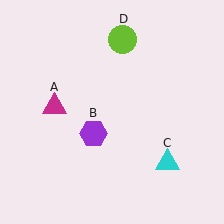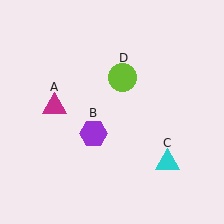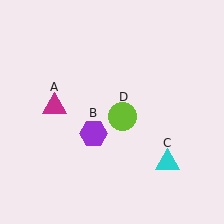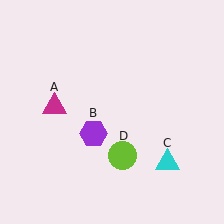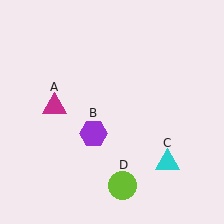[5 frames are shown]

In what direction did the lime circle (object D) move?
The lime circle (object D) moved down.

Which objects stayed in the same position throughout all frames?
Magenta triangle (object A) and purple hexagon (object B) and cyan triangle (object C) remained stationary.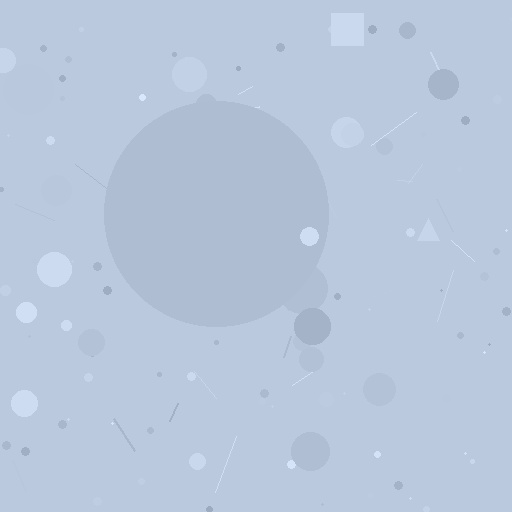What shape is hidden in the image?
A circle is hidden in the image.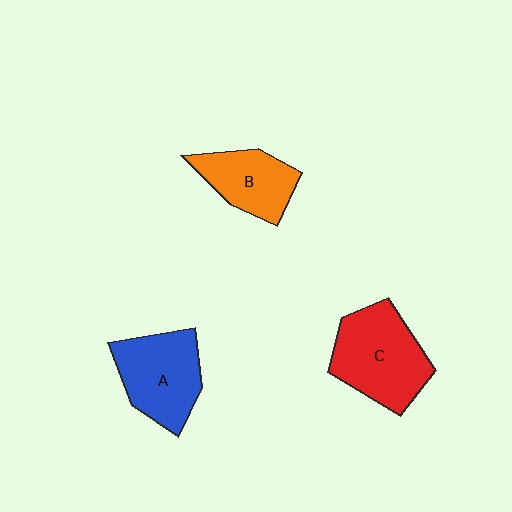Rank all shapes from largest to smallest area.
From largest to smallest: C (red), A (blue), B (orange).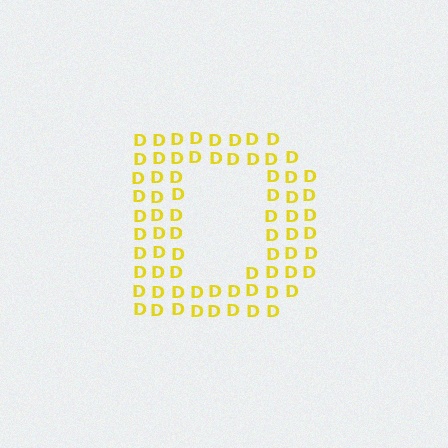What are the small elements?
The small elements are letter D's.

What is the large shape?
The large shape is the letter D.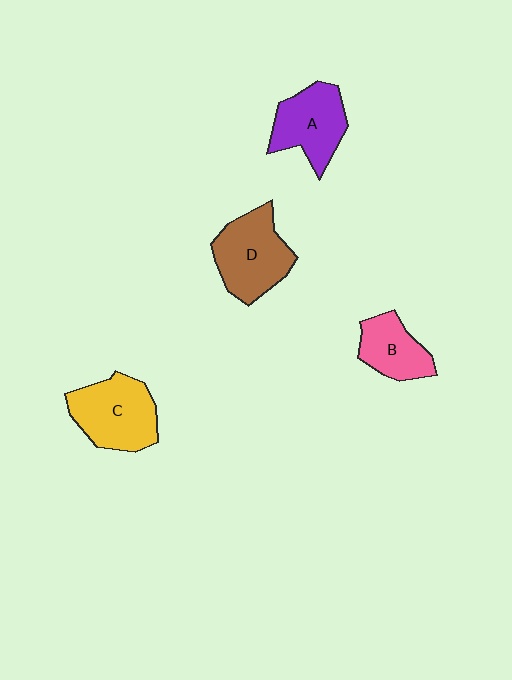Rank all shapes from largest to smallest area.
From largest to smallest: D (brown), C (yellow), A (purple), B (pink).